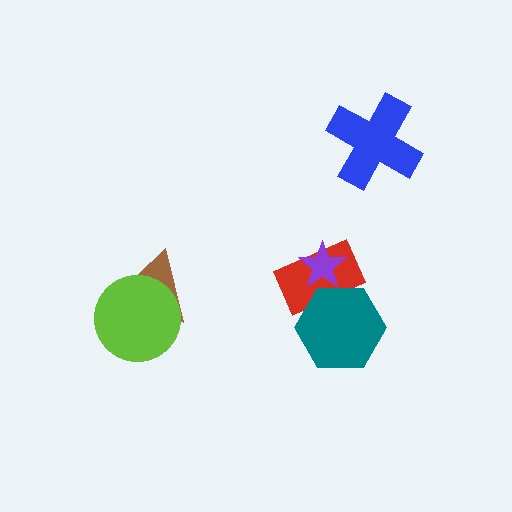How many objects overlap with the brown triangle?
1 object overlaps with the brown triangle.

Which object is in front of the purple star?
The teal hexagon is in front of the purple star.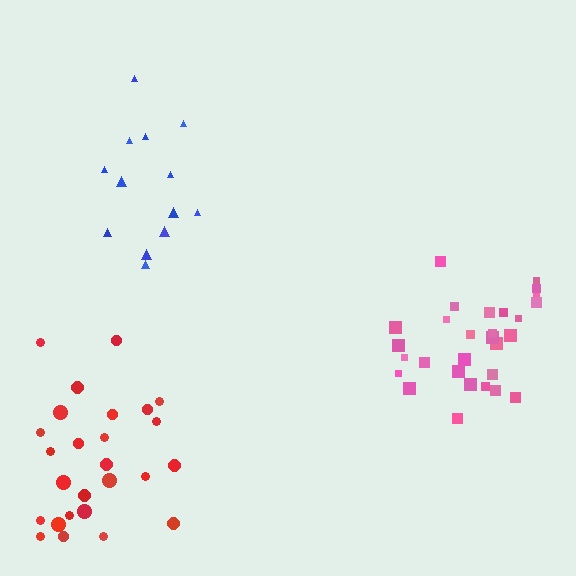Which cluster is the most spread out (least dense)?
Blue.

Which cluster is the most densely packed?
Pink.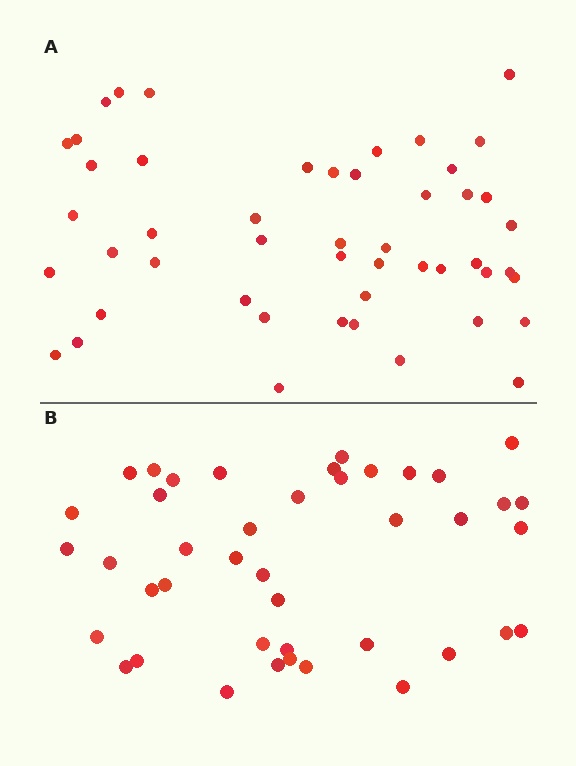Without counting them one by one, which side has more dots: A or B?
Region A (the top region) has more dots.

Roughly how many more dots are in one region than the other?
Region A has roughly 8 or so more dots than region B.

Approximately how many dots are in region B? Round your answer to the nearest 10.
About 40 dots. (The exact count is 42, which rounds to 40.)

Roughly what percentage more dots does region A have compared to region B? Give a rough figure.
About 15% more.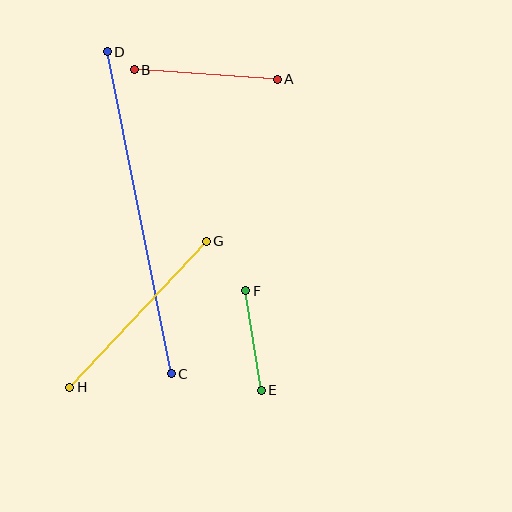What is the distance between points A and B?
The distance is approximately 143 pixels.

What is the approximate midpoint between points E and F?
The midpoint is at approximately (254, 340) pixels.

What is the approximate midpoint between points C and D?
The midpoint is at approximately (139, 213) pixels.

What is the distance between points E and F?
The distance is approximately 100 pixels.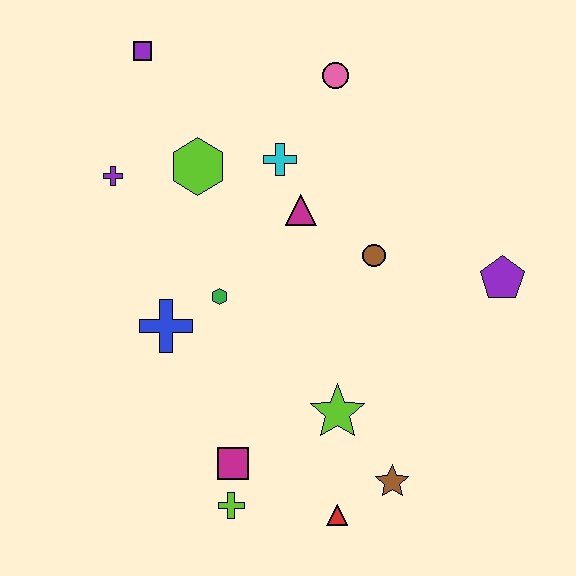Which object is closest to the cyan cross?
The magenta triangle is closest to the cyan cross.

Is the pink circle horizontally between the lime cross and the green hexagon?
No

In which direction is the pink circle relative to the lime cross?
The pink circle is above the lime cross.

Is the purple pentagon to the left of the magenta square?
No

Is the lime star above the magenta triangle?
No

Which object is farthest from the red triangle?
The purple square is farthest from the red triangle.